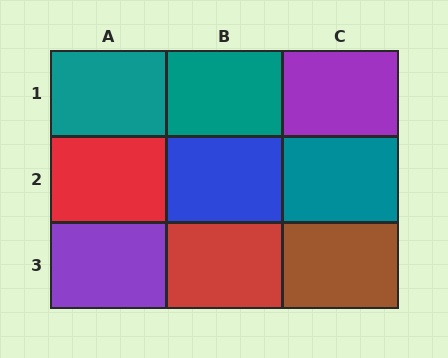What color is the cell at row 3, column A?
Purple.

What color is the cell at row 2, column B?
Blue.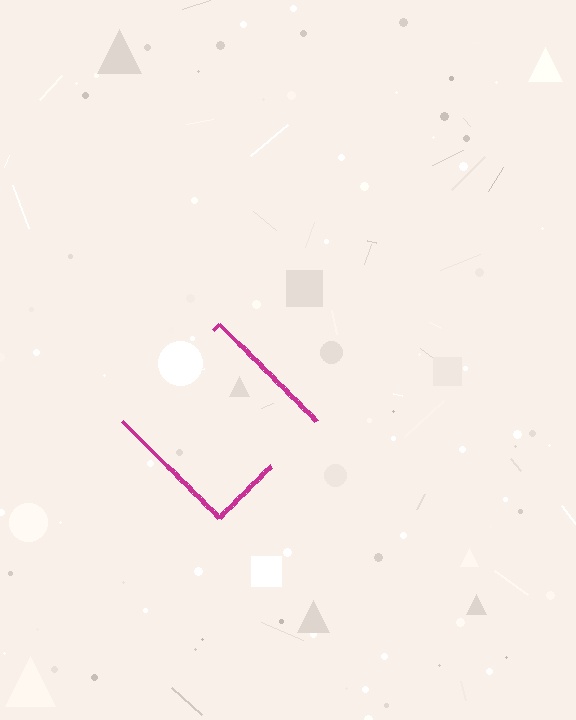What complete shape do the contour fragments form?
The contour fragments form a diamond.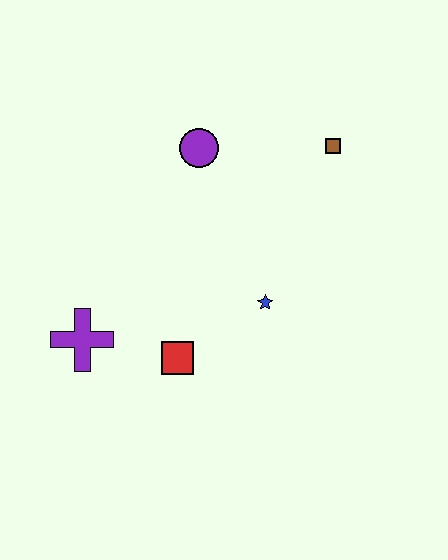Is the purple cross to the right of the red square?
No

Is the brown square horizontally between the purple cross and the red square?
No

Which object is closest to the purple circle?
The brown square is closest to the purple circle.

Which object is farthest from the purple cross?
The brown square is farthest from the purple cross.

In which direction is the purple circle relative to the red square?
The purple circle is above the red square.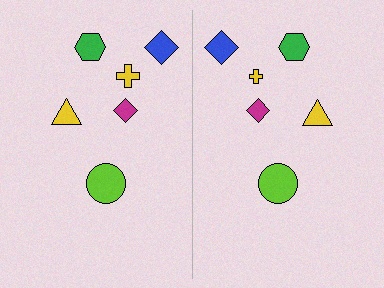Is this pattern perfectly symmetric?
No, the pattern is not perfectly symmetric. The yellow cross on the right side has a different size than its mirror counterpart.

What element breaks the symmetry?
The yellow cross on the right side has a different size than its mirror counterpart.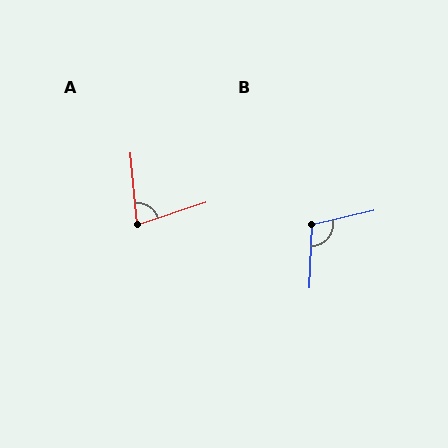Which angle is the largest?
B, at approximately 105 degrees.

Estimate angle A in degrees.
Approximately 77 degrees.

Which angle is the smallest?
A, at approximately 77 degrees.